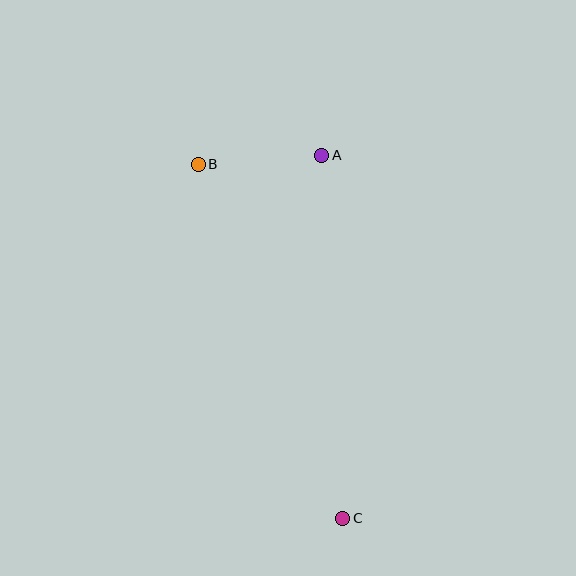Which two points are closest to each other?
Points A and B are closest to each other.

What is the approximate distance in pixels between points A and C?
The distance between A and C is approximately 363 pixels.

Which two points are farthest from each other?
Points B and C are farthest from each other.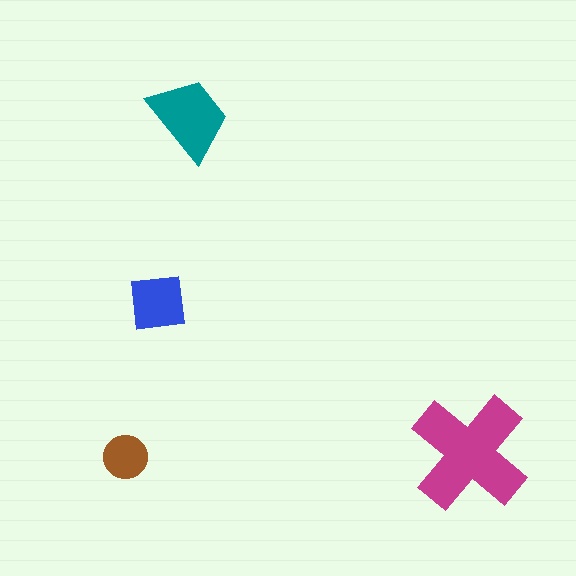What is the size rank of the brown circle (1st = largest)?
4th.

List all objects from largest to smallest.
The magenta cross, the teal trapezoid, the blue square, the brown circle.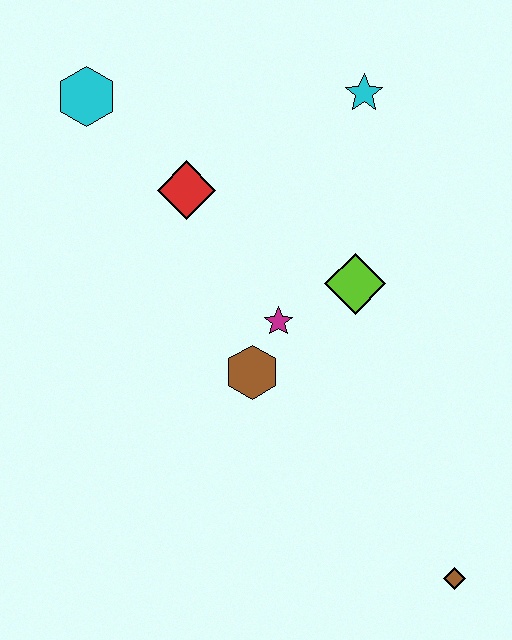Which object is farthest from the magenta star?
The brown diamond is farthest from the magenta star.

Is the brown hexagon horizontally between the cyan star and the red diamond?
Yes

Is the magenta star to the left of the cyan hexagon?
No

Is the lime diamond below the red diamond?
Yes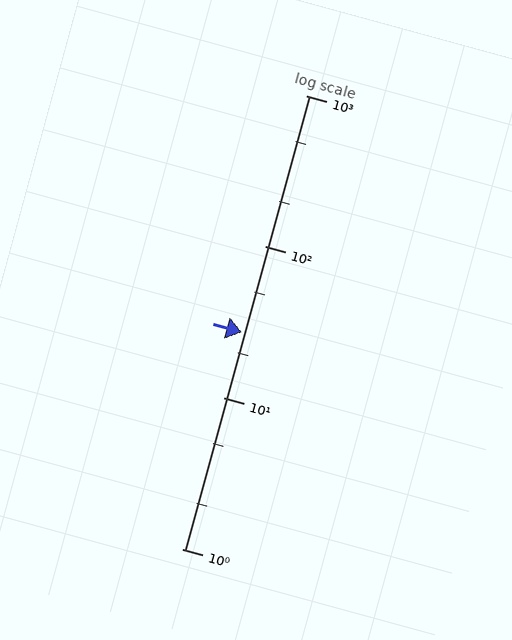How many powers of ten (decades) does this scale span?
The scale spans 3 decades, from 1 to 1000.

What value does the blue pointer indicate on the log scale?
The pointer indicates approximately 27.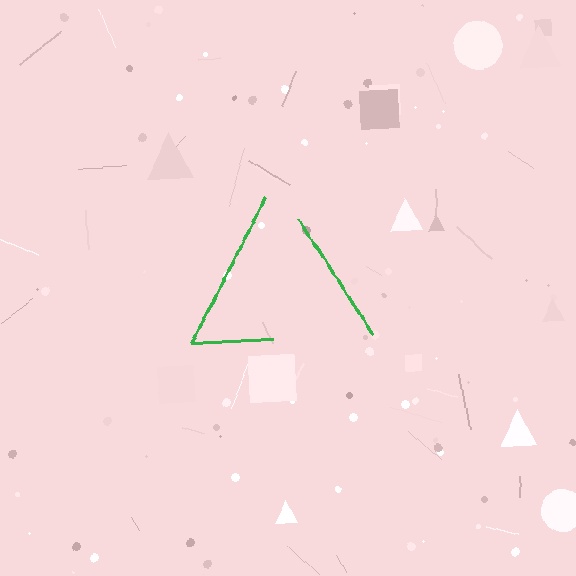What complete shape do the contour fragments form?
The contour fragments form a triangle.